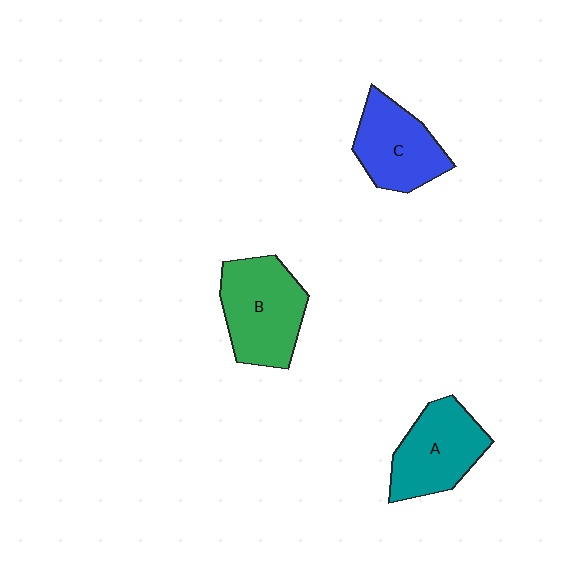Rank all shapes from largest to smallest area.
From largest to smallest: B (green), A (teal), C (blue).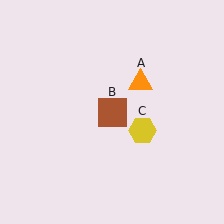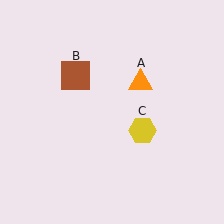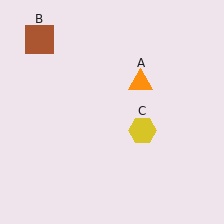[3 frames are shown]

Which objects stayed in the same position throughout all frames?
Orange triangle (object A) and yellow hexagon (object C) remained stationary.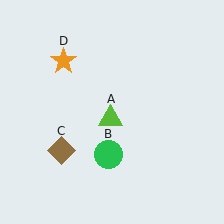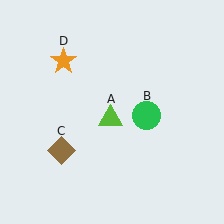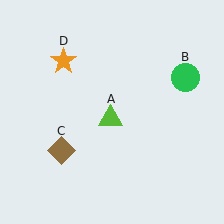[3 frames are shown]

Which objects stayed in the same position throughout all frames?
Lime triangle (object A) and brown diamond (object C) and orange star (object D) remained stationary.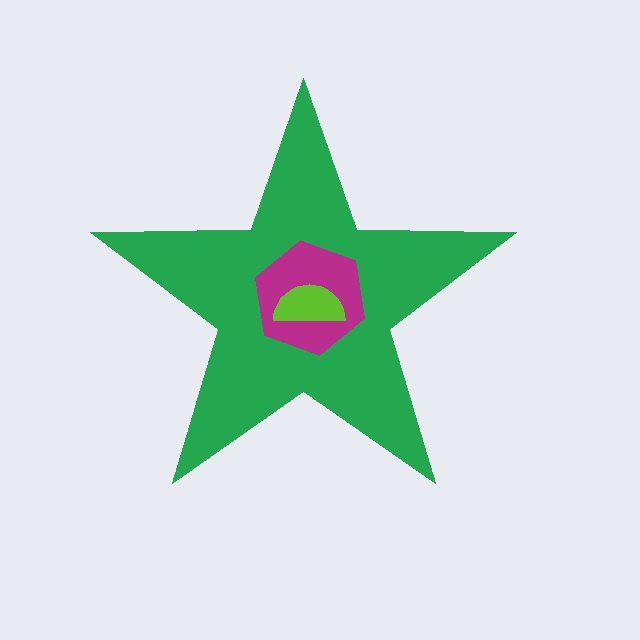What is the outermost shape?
The green star.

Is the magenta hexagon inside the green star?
Yes.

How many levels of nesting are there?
3.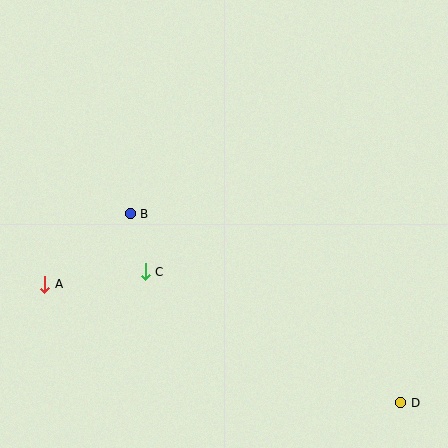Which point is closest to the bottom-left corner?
Point A is closest to the bottom-left corner.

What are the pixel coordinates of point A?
Point A is at (45, 284).